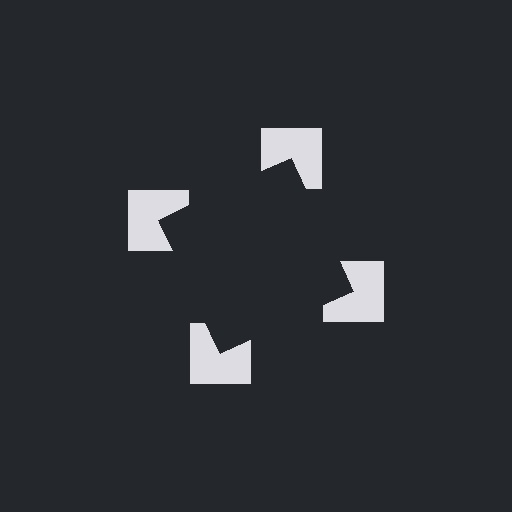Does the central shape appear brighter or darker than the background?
It typically appears slightly darker than the background, even though no actual brightness change is drawn.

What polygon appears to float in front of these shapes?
An illusory square — its edges are inferred from the aligned wedge cuts in the notched squares, not physically drawn.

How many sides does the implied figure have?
4 sides.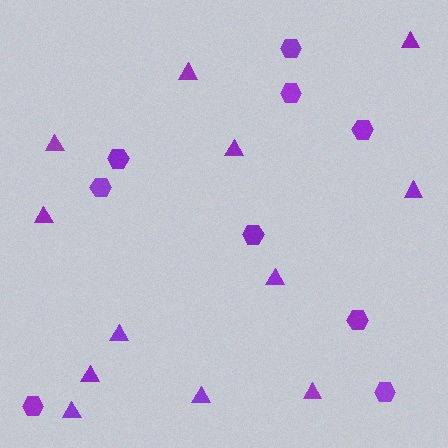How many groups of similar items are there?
There are 2 groups: one group of hexagons (9) and one group of triangles (12).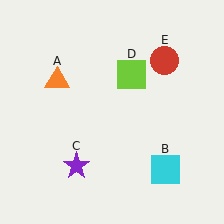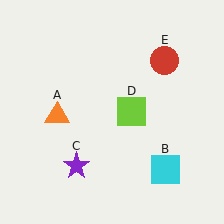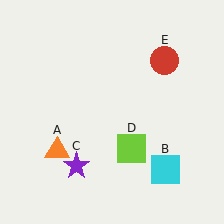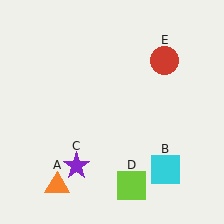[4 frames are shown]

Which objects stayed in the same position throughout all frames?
Cyan square (object B) and purple star (object C) and red circle (object E) remained stationary.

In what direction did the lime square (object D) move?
The lime square (object D) moved down.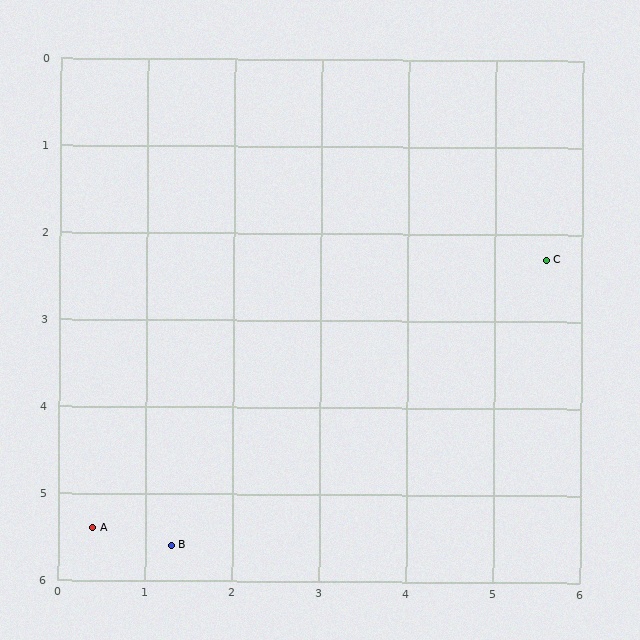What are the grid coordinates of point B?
Point B is at approximately (1.3, 5.6).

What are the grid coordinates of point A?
Point A is at approximately (0.4, 5.4).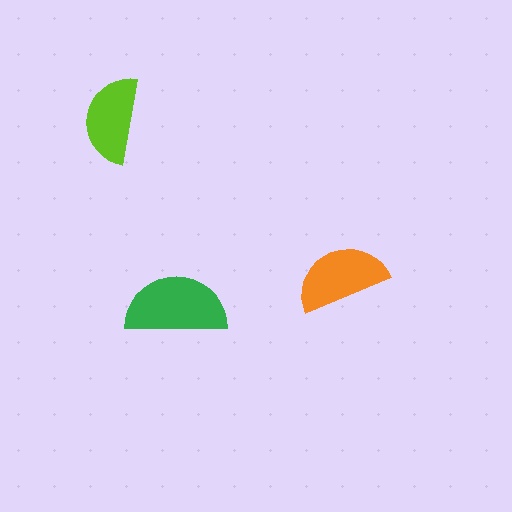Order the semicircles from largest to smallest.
the green one, the orange one, the lime one.